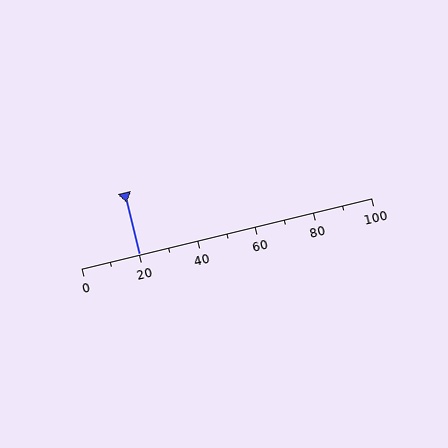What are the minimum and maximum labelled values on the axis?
The axis runs from 0 to 100.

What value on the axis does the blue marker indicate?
The marker indicates approximately 20.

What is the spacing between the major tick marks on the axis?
The major ticks are spaced 20 apart.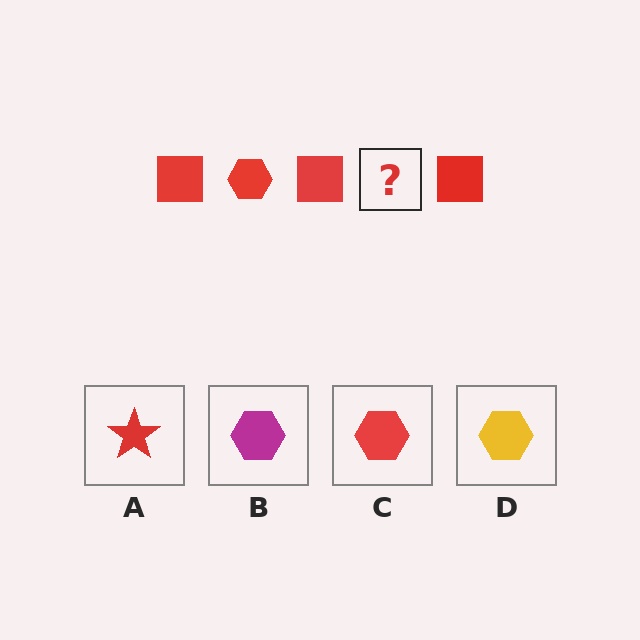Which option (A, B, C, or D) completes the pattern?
C.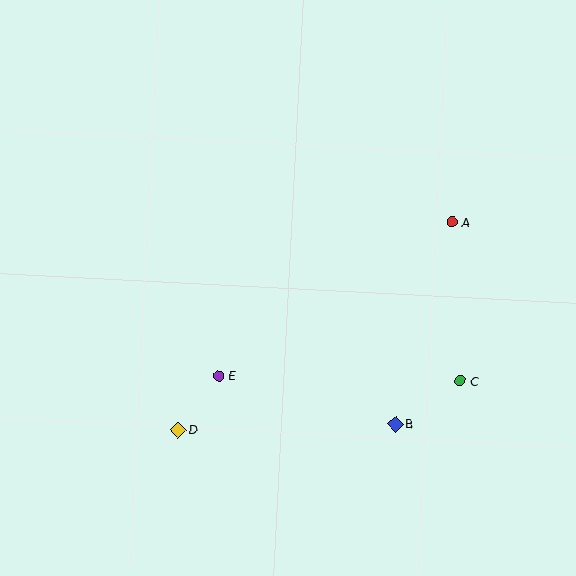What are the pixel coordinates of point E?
Point E is at (218, 376).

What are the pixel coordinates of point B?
Point B is at (395, 424).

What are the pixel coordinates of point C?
Point C is at (460, 381).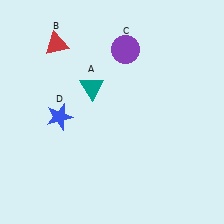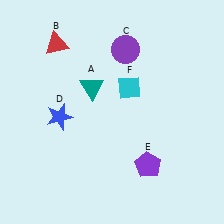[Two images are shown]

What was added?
A purple pentagon (E), a cyan diamond (F) were added in Image 2.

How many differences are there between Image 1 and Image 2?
There are 2 differences between the two images.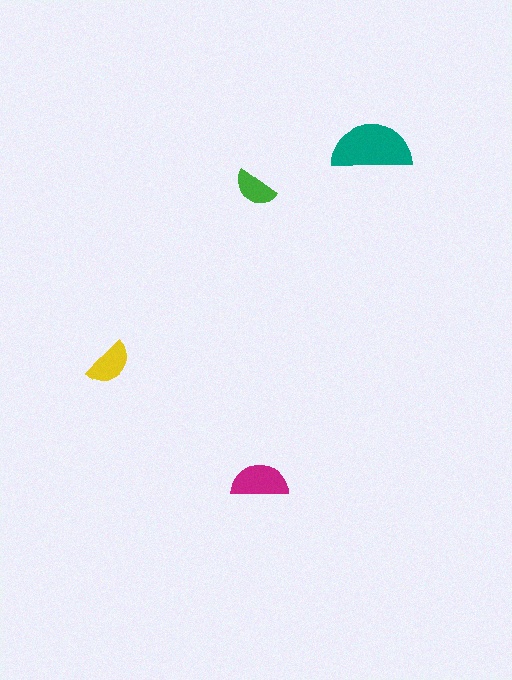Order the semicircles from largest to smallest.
the teal one, the magenta one, the yellow one, the green one.